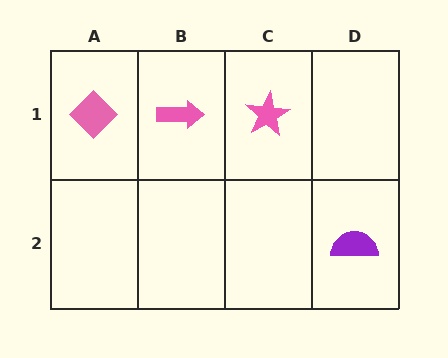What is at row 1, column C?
A pink star.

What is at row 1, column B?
A pink arrow.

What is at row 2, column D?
A purple semicircle.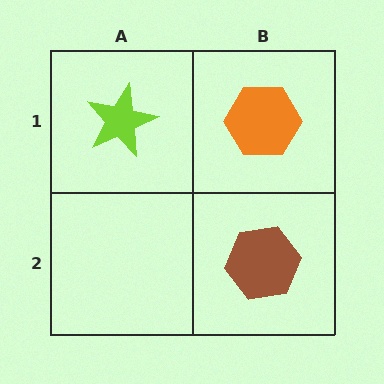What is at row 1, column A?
A lime star.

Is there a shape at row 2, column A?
No, that cell is empty.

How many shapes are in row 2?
1 shape.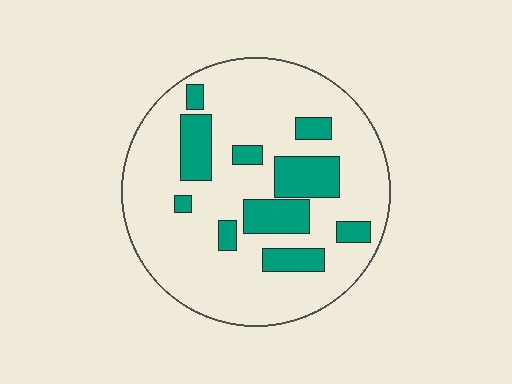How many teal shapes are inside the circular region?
10.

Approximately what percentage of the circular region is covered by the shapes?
Approximately 20%.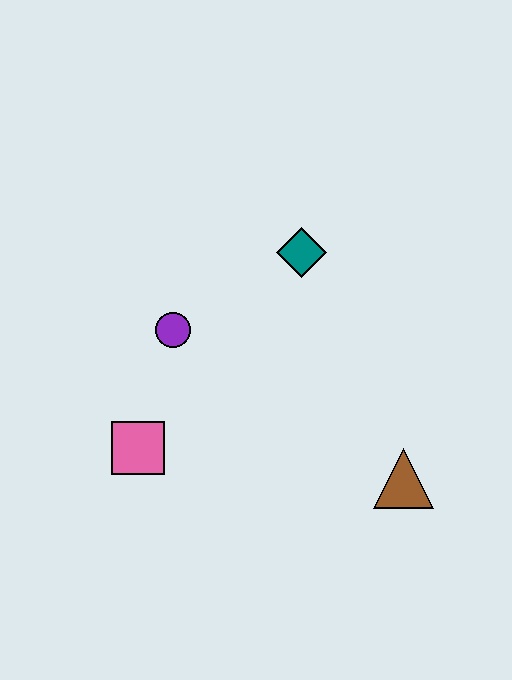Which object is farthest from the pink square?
The brown triangle is farthest from the pink square.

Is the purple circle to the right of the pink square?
Yes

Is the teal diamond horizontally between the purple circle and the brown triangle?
Yes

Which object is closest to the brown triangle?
The teal diamond is closest to the brown triangle.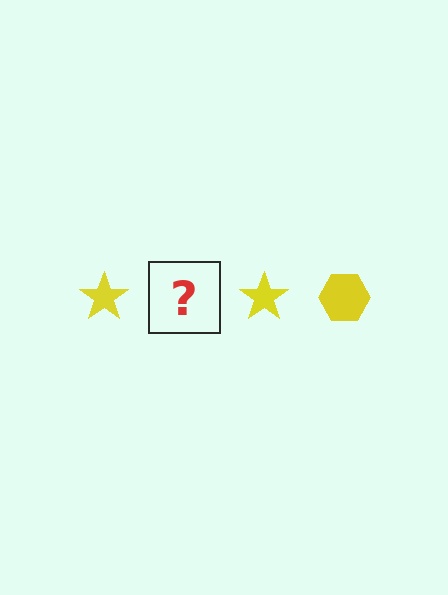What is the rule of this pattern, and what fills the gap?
The rule is that the pattern cycles through star, hexagon shapes in yellow. The gap should be filled with a yellow hexagon.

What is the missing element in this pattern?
The missing element is a yellow hexagon.